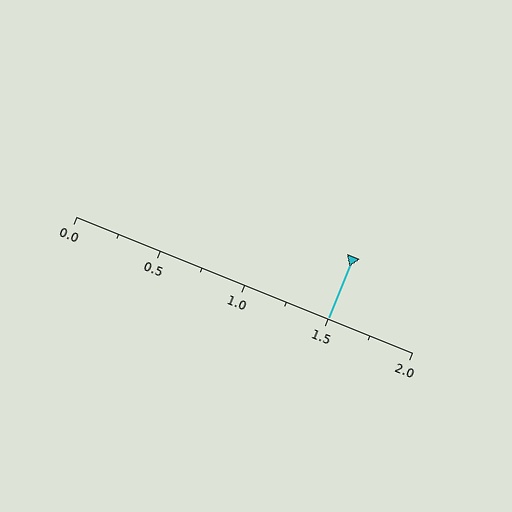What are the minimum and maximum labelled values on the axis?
The axis runs from 0.0 to 2.0.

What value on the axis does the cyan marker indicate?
The marker indicates approximately 1.5.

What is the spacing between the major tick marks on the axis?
The major ticks are spaced 0.5 apart.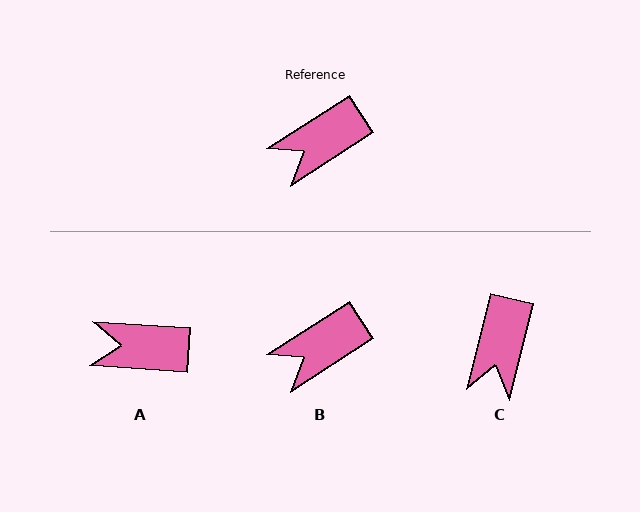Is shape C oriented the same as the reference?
No, it is off by about 43 degrees.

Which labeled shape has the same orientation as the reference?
B.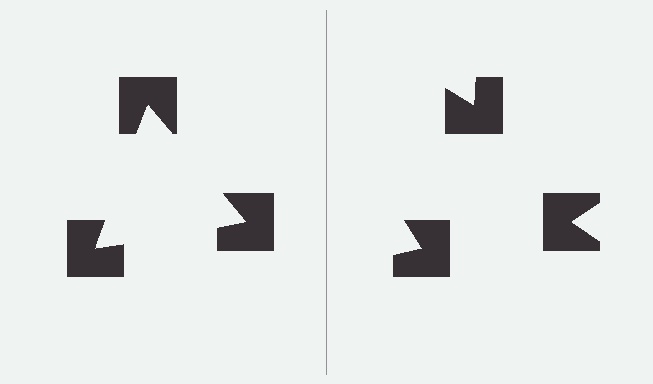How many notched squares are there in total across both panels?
6 — 3 on each side.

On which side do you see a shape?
An illusory triangle appears on the left side. On the right side the wedge cuts are rotated, so no coherent shape forms.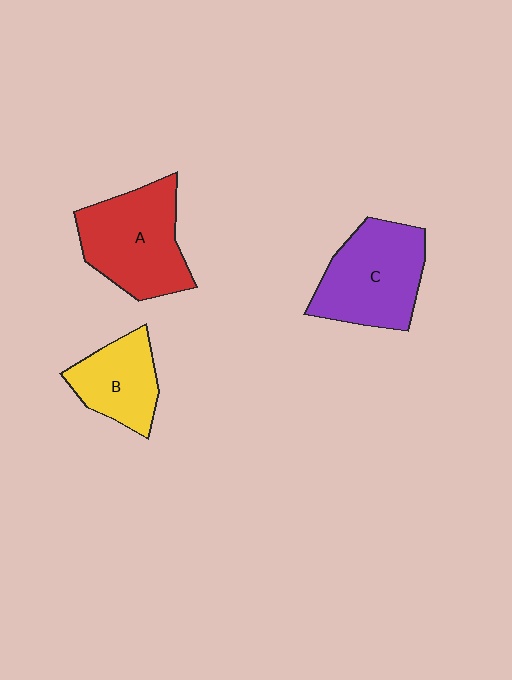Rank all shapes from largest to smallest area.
From largest to smallest: A (red), C (purple), B (yellow).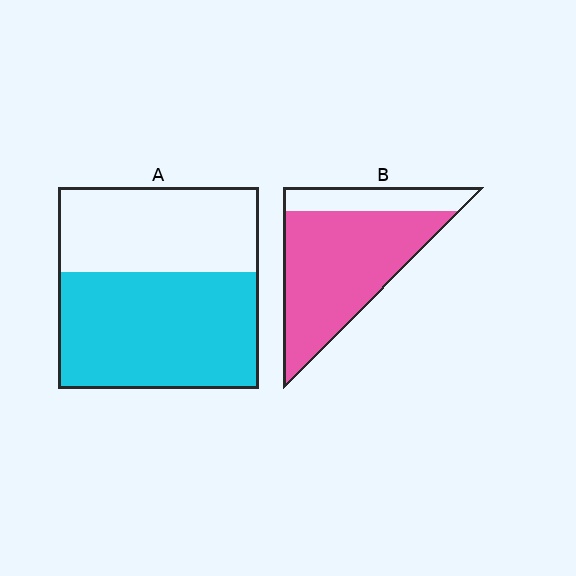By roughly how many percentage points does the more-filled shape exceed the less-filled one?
By roughly 20 percentage points (B over A).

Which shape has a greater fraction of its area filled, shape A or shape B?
Shape B.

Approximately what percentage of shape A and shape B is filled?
A is approximately 60% and B is approximately 80%.